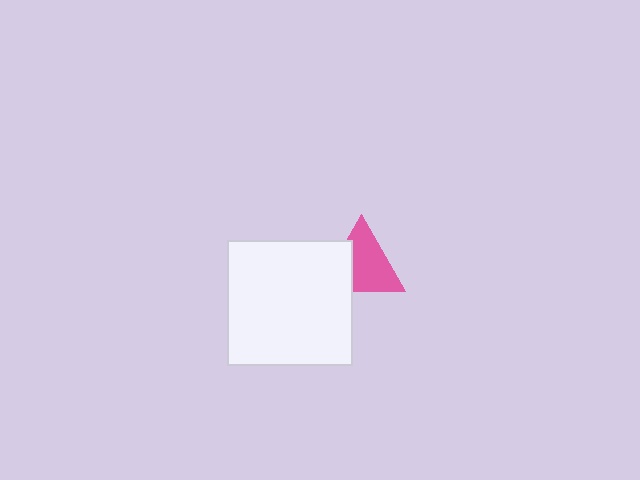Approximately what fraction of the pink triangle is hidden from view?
Roughly 32% of the pink triangle is hidden behind the white square.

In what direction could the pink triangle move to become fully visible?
The pink triangle could move right. That would shift it out from behind the white square entirely.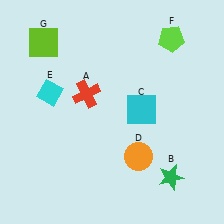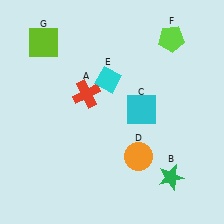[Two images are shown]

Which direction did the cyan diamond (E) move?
The cyan diamond (E) moved right.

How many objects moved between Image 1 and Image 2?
1 object moved between the two images.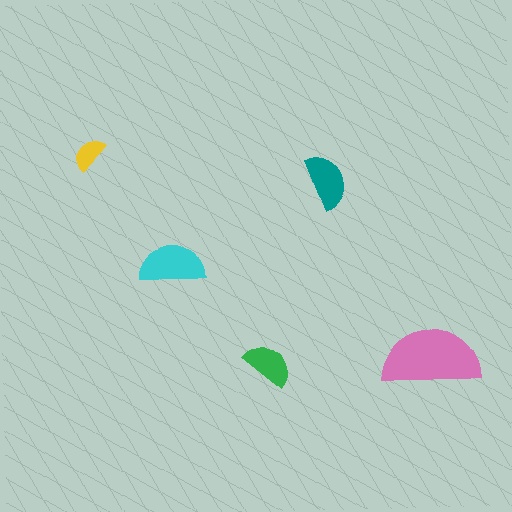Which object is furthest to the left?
The yellow semicircle is leftmost.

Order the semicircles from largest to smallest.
the pink one, the cyan one, the teal one, the green one, the yellow one.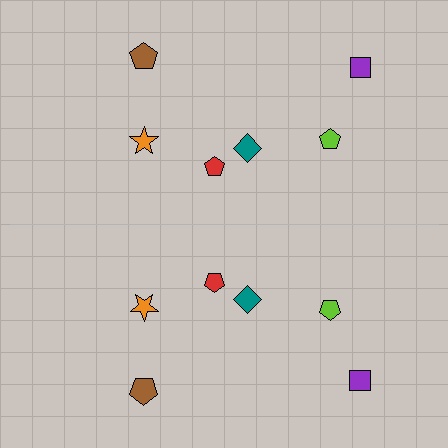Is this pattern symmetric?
Yes, this pattern has bilateral (reflection) symmetry.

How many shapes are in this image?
There are 12 shapes in this image.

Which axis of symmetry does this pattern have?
The pattern has a horizontal axis of symmetry running through the center of the image.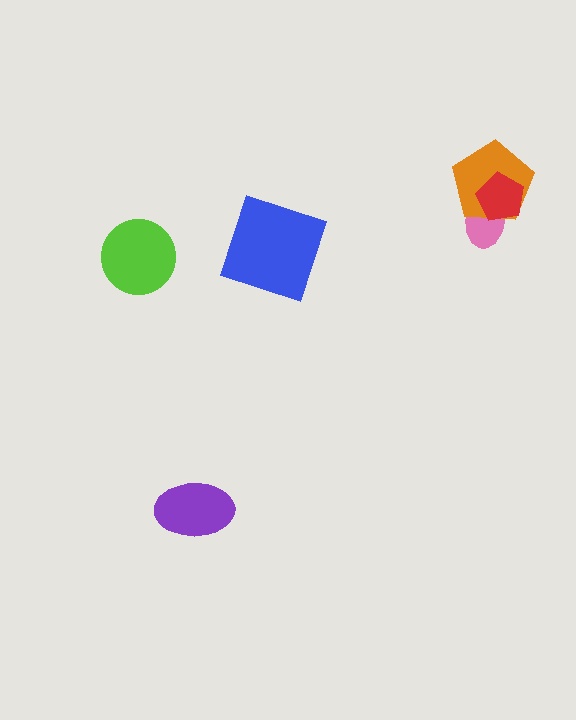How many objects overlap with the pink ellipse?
2 objects overlap with the pink ellipse.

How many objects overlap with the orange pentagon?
2 objects overlap with the orange pentagon.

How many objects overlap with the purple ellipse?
0 objects overlap with the purple ellipse.